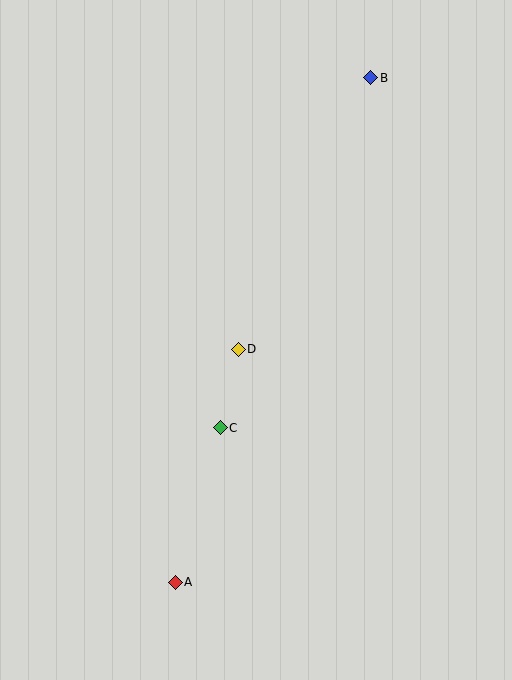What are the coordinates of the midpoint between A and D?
The midpoint between A and D is at (207, 466).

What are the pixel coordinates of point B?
Point B is at (371, 78).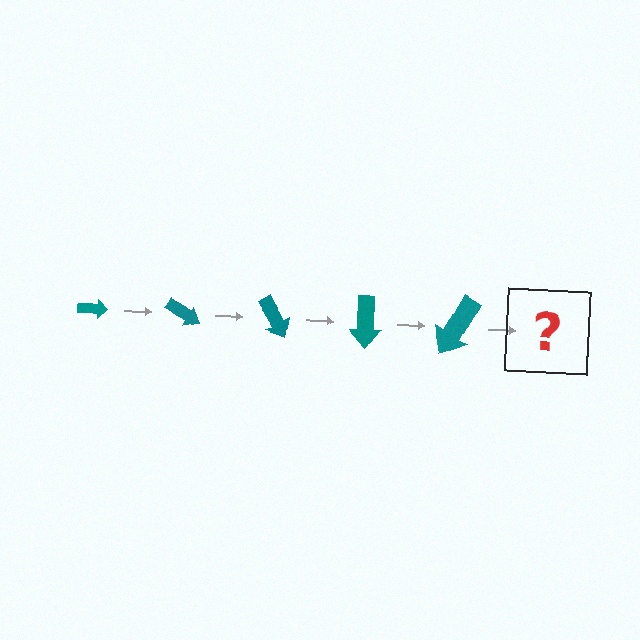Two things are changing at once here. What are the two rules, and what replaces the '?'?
The two rules are that the arrow grows larger each step and it rotates 30 degrees each step. The '?' should be an arrow, larger than the previous one and rotated 150 degrees from the start.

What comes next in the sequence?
The next element should be an arrow, larger than the previous one and rotated 150 degrees from the start.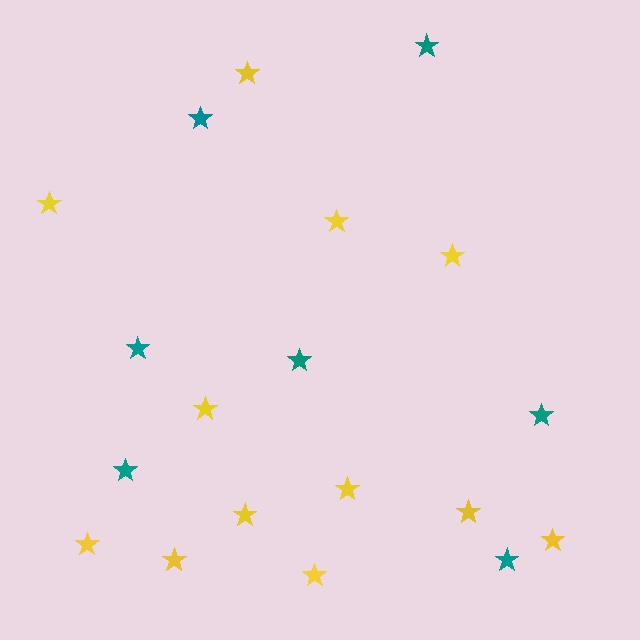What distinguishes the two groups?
There are 2 groups: one group of yellow stars (12) and one group of teal stars (7).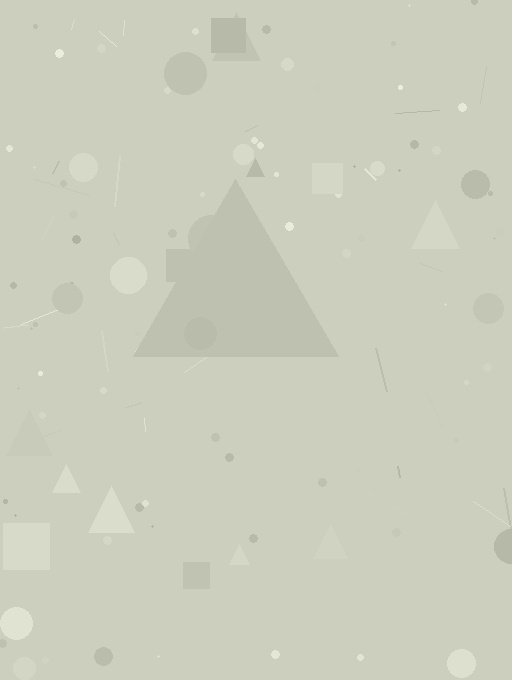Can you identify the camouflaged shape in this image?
The camouflaged shape is a triangle.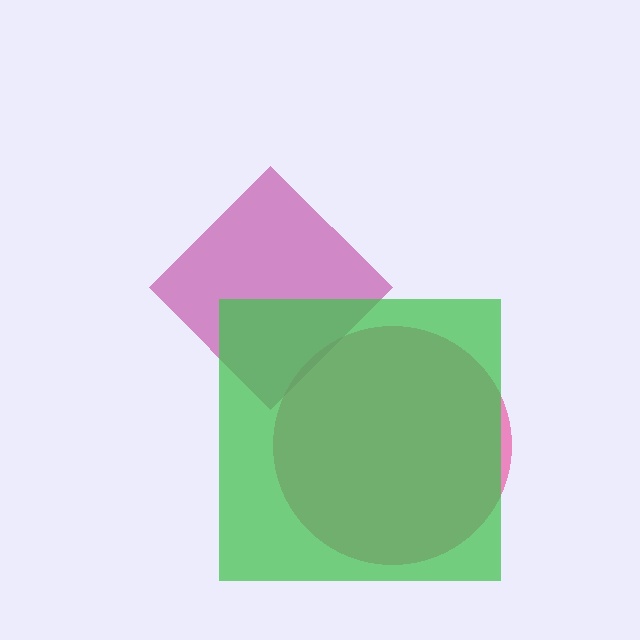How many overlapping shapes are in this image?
There are 3 overlapping shapes in the image.